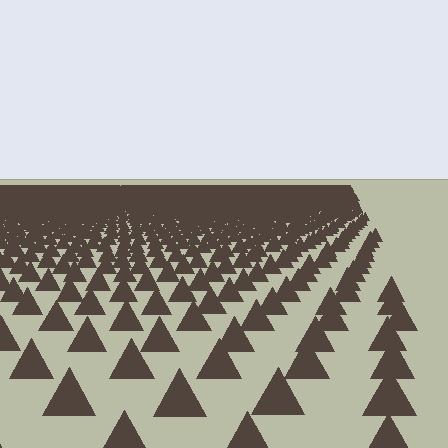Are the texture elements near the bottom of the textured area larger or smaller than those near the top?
Larger. Near the bottom, elements are closer to the viewer and appear at a bigger on-screen size.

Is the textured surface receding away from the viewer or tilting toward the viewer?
The surface is receding away from the viewer. Texture elements get smaller and denser toward the top.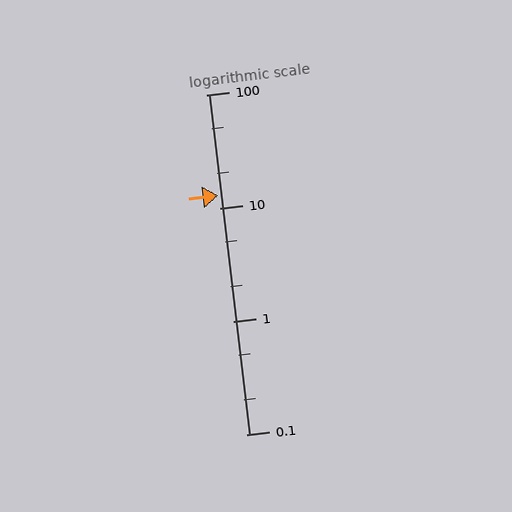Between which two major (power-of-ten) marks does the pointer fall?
The pointer is between 10 and 100.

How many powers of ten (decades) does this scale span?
The scale spans 3 decades, from 0.1 to 100.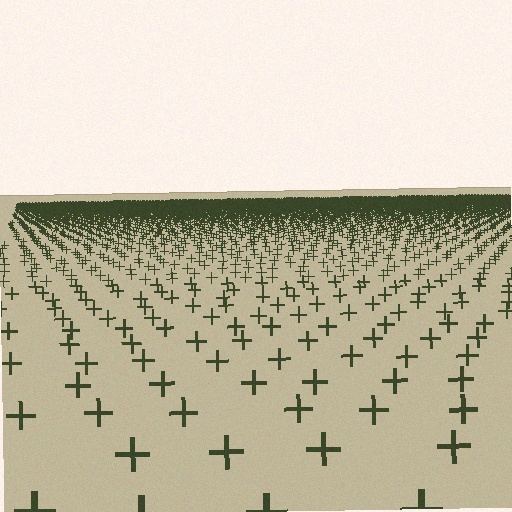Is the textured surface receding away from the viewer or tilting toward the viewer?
The surface is receding away from the viewer. Texture elements get smaller and denser toward the top.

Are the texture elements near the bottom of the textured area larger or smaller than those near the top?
Larger. Near the bottom, elements are closer to the viewer and appear at a bigger on-screen size.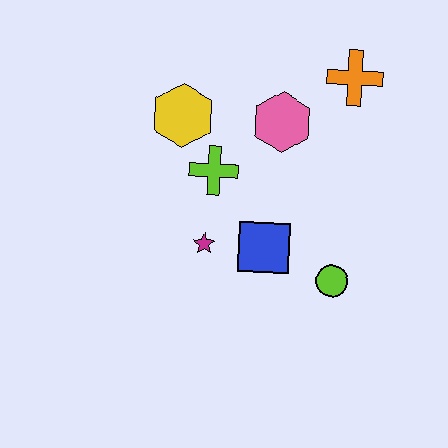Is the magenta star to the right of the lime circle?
No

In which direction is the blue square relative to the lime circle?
The blue square is to the left of the lime circle.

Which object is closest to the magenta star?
The blue square is closest to the magenta star.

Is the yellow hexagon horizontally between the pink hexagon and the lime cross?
No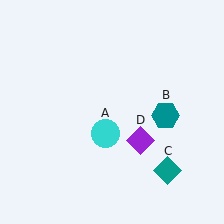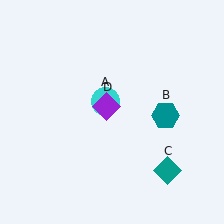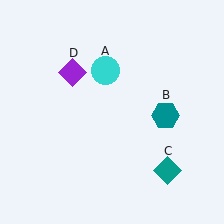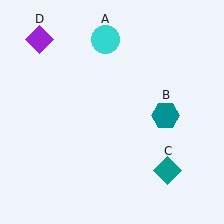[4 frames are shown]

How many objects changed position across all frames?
2 objects changed position: cyan circle (object A), purple diamond (object D).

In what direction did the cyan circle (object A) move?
The cyan circle (object A) moved up.